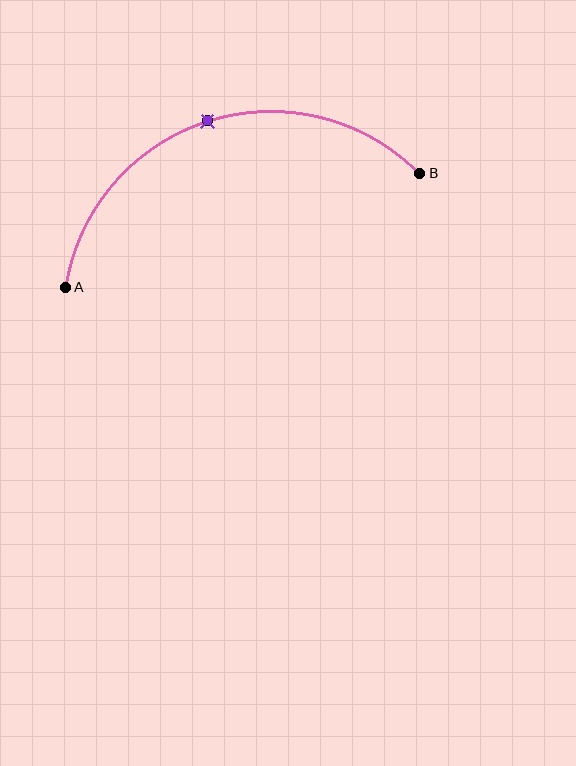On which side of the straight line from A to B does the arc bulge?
The arc bulges above the straight line connecting A and B.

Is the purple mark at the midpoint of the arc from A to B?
Yes. The purple mark lies on the arc at equal arc-length from both A and B — it is the arc midpoint.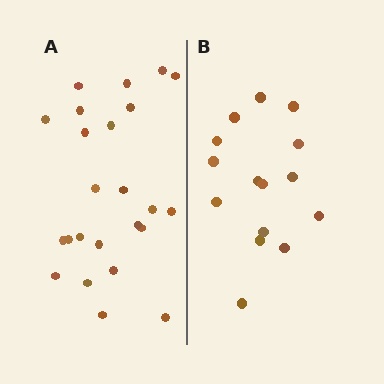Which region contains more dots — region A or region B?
Region A (the left region) has more dots.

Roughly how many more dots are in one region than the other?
Region A has roughly 8 or so more dots than region B.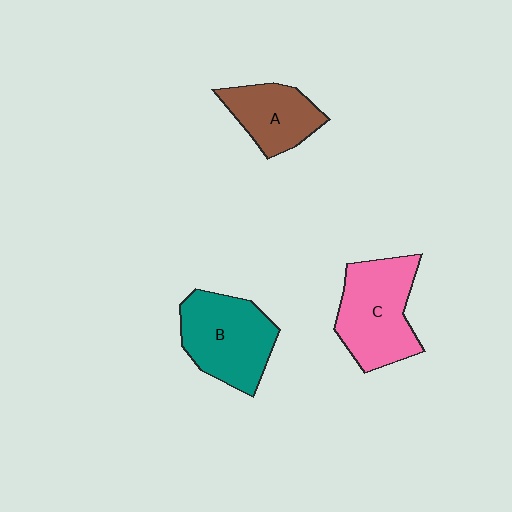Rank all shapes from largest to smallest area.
From largest to smallest: C (pink), B (teal), A (brown).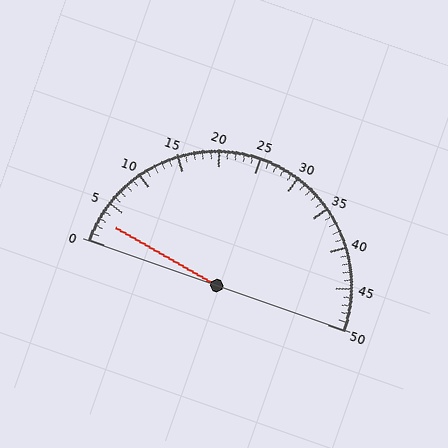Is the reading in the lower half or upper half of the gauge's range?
The reading is in the lower half of the range (0 to 50).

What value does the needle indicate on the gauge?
The needle indicates approximately 3.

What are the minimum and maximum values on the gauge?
The gauge ranges from 0 to 50.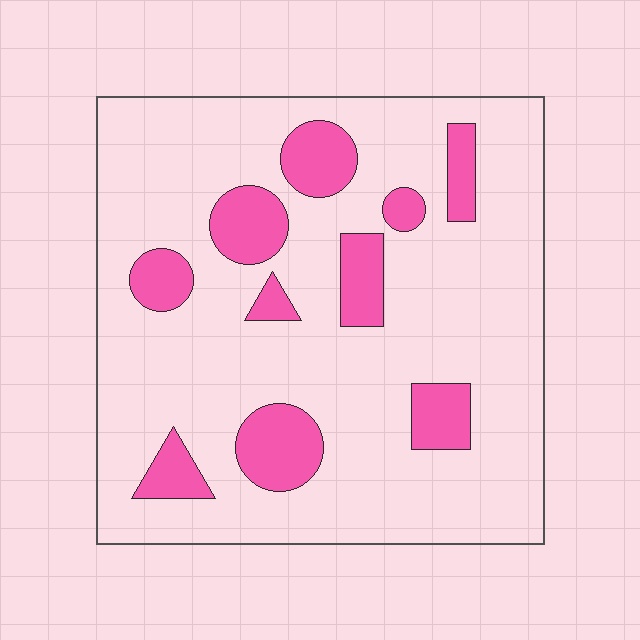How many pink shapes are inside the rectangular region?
10.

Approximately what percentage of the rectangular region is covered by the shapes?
Approximately 20%.